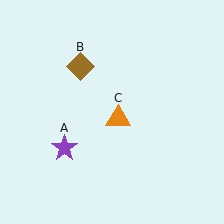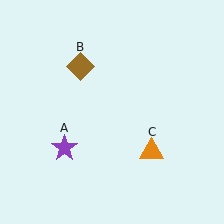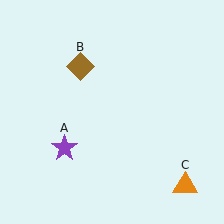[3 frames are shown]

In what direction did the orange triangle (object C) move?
The orange triangle (object C) moved down and to the right.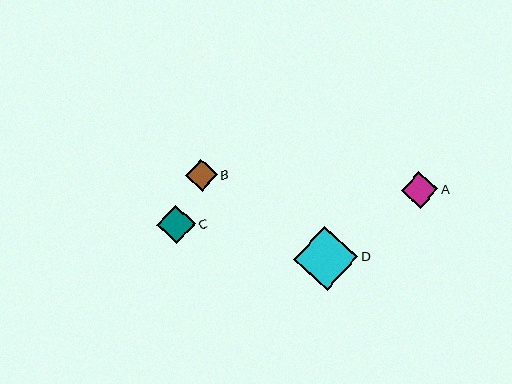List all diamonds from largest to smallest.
From largest to smallest: D, C, A, B.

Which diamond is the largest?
Diamond D is the largest with a size of approximately 64 pixels.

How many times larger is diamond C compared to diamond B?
Diamond C is approximately 1.2 times the size of diamond B.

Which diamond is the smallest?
Diamond B is the smallest with a size of approximately 32 pixels.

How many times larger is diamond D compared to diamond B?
Diamond D is approximately 2.0 times the size of diamond B.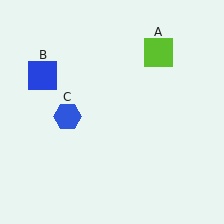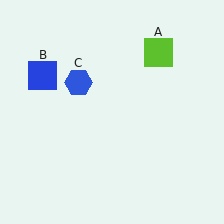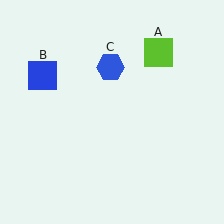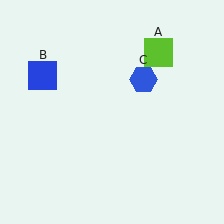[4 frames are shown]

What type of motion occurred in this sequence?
The blue hexagon (object C) rotated clockwise around the center of the scene.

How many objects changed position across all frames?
1 object changed position: blue hexagon (object C).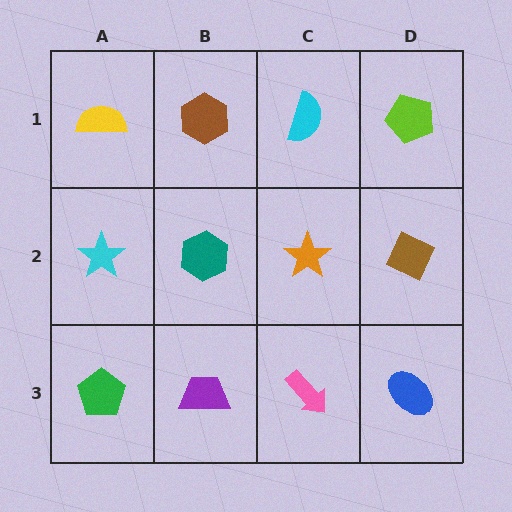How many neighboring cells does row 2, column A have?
3.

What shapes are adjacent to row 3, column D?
A brown diamond (row 2, column D), a pink arrow (row 3, column C).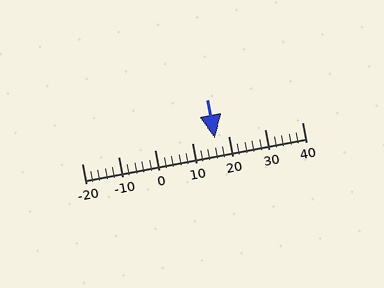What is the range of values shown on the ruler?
The ruler shows values from -20 to 40.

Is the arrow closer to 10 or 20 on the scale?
The arrow is closer to 20.